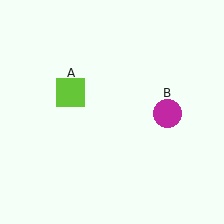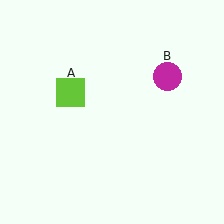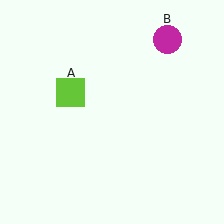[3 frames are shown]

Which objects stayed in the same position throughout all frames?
Lime square (object A) remained stationary.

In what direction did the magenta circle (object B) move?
The magenta circle (object B) moved up.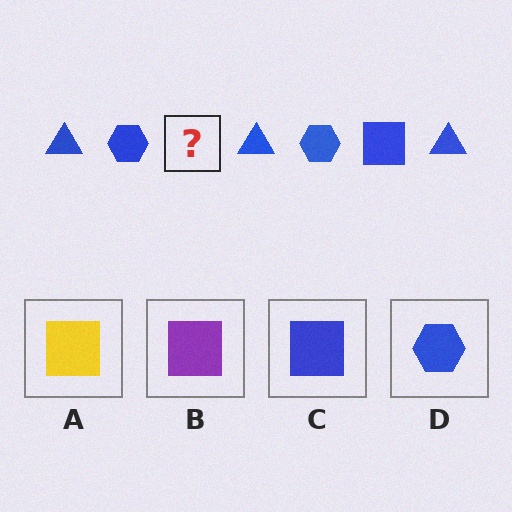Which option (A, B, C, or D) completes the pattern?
C.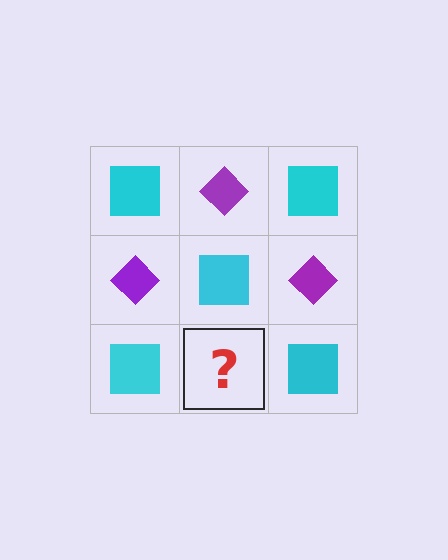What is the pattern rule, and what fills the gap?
The rule is that it alternates cyan square and purple diamond in a checkerboard pattern. The gap should be filled with a purple diamond.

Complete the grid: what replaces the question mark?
The question mark should be replaced with a purple diamond.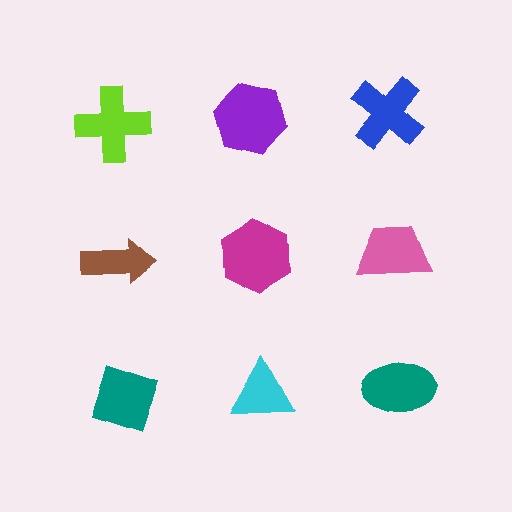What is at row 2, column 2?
A magenta hexagon.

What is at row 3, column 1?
A teal diamond.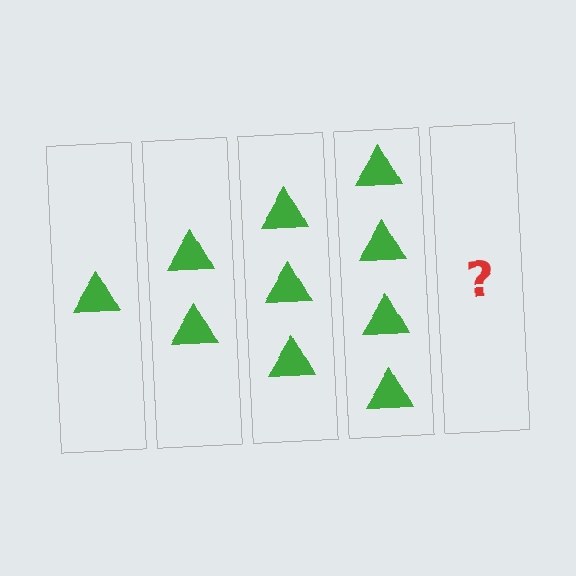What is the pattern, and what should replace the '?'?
The pattern is that each step adds one more triangle. The '?' should be 5 triangles.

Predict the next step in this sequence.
The next step is 5 triangles.